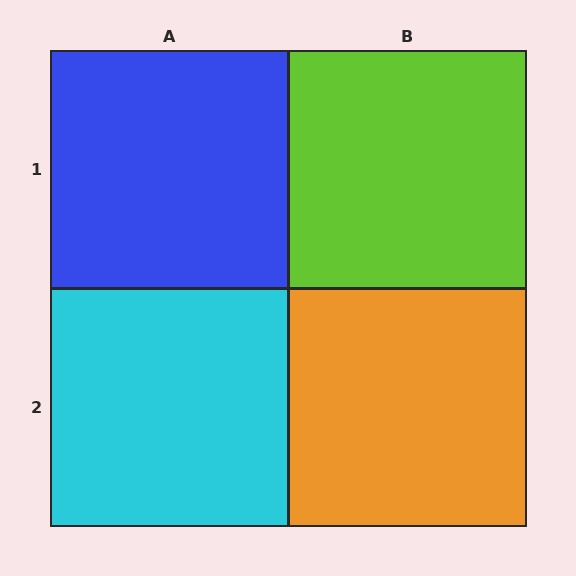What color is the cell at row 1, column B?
Lime.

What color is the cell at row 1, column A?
Blue.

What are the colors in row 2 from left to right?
Cyan, orange.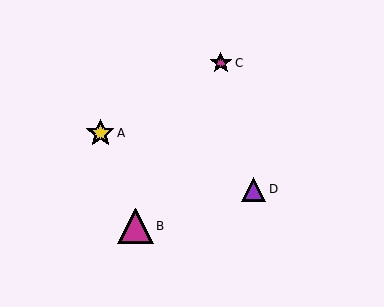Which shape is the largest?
The magenta triangle (labeled B) is the largest.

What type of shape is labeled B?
Shape B is a magenta triangle.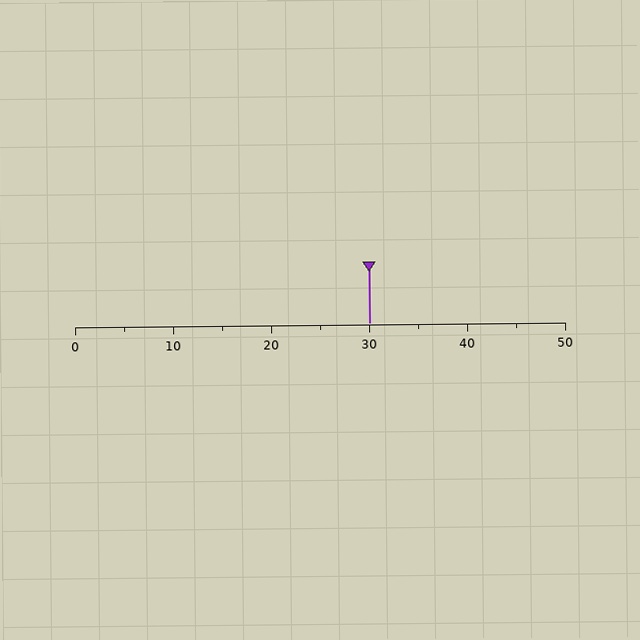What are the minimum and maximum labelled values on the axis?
The axis runs from 0 to 50.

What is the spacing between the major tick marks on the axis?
The major ticks are spaced 10 apart.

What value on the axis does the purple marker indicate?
The marker indicates approximately 30.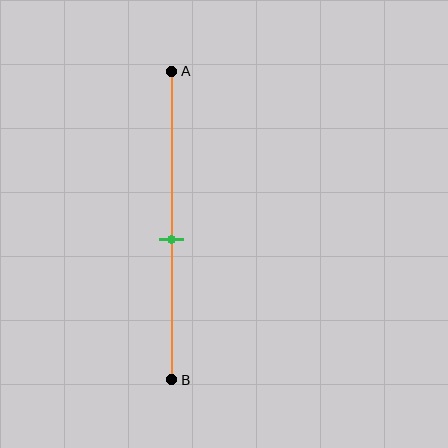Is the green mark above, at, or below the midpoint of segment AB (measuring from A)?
The green mark is below the midpoint of segment AB.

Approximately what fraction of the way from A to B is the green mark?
The green mark is approximately 55% of the way from A to B.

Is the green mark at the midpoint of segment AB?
No, the mark is at about 55% from A, not at the 50% midpoint.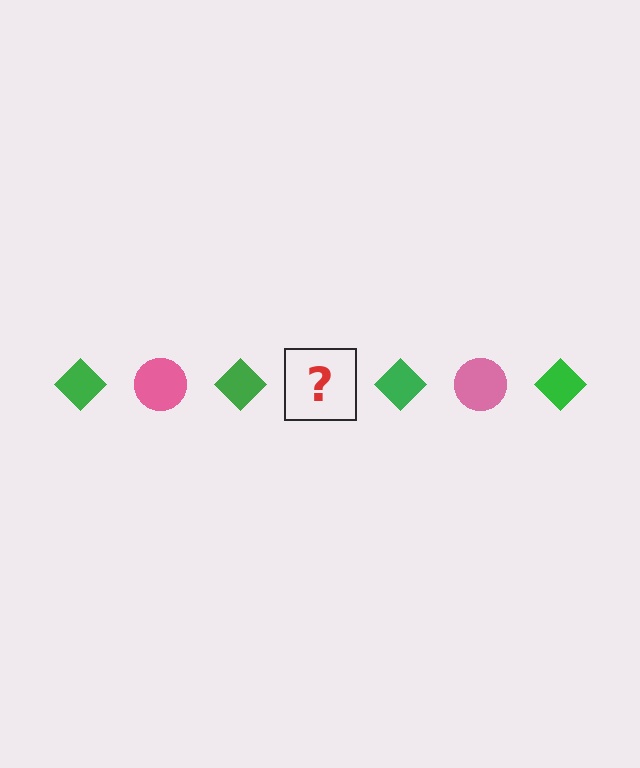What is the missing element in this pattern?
The missing element is a pink circle.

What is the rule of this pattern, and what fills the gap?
The rule is that the pattern alternates between green diamond and pink circle. The gap should be filled with a pink circle.